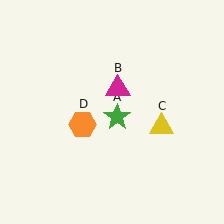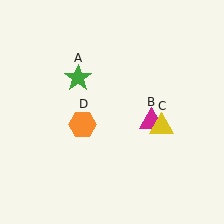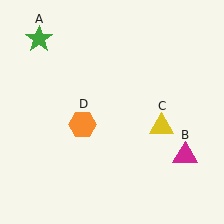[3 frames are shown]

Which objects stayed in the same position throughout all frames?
Yellow triangle (object C) and orange hexagon (object D) remained stationary.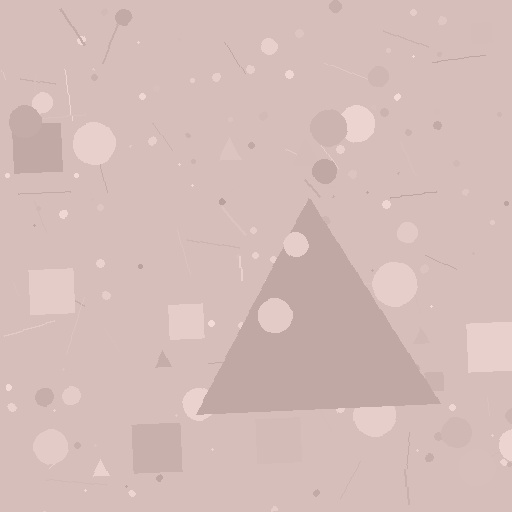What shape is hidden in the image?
A triangle is hidden in the image.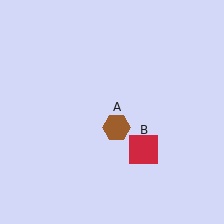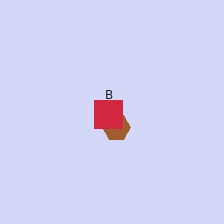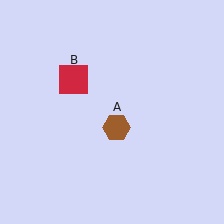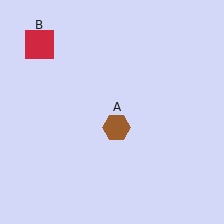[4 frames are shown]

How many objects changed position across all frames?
1 object changed position: red square (object B).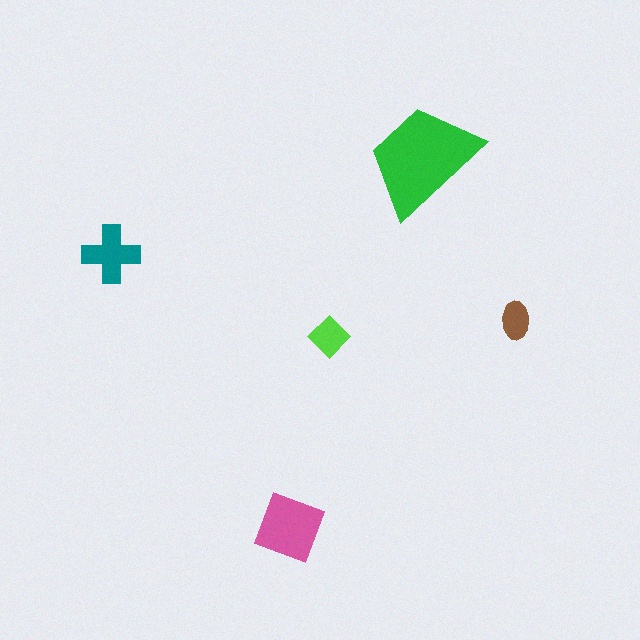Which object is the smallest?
The brown ellipse.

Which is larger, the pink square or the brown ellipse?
The pink square.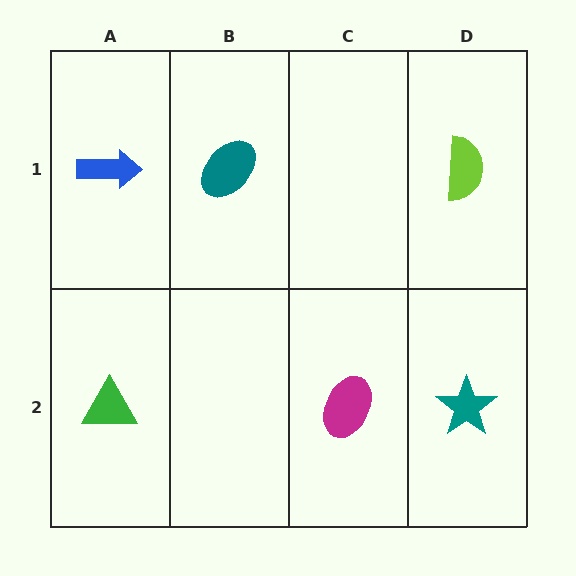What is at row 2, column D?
A teal star.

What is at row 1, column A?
A blue arrow.